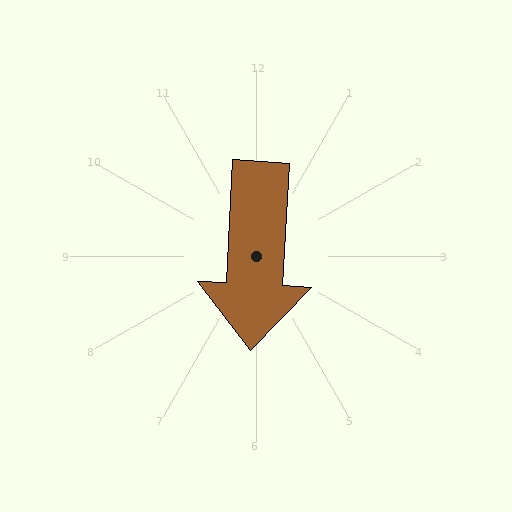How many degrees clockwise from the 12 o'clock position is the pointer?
Approximately 183 degrees.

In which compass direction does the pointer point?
South.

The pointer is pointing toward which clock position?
Roughly 6 o'clock.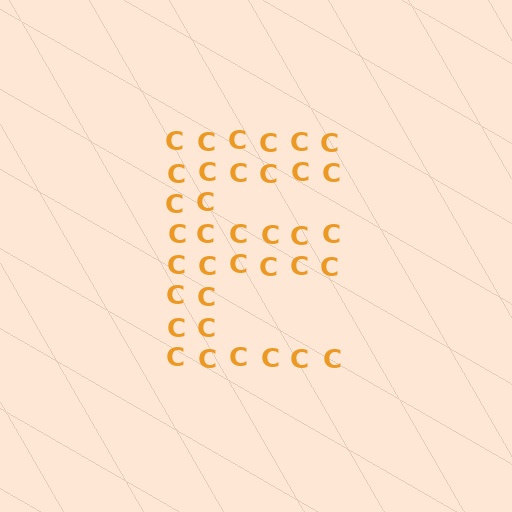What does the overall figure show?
The overall figure shows the letter E.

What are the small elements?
The small elements are letter C's.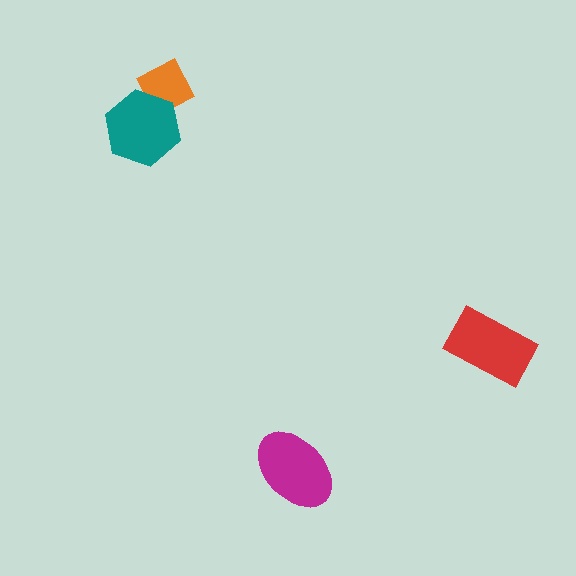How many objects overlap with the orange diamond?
1 object overlaps with the orange diamond.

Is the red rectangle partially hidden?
No, no other shape covers it.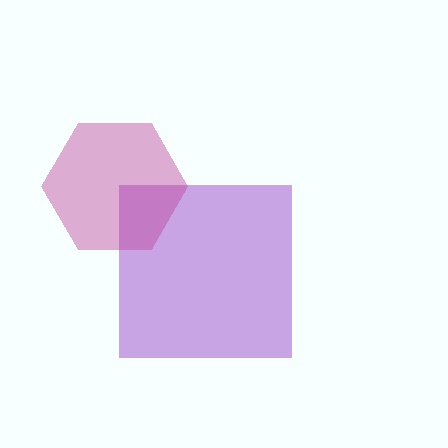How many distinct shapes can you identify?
There are 2 distinct shapes: a purple square, a magenta hexagon.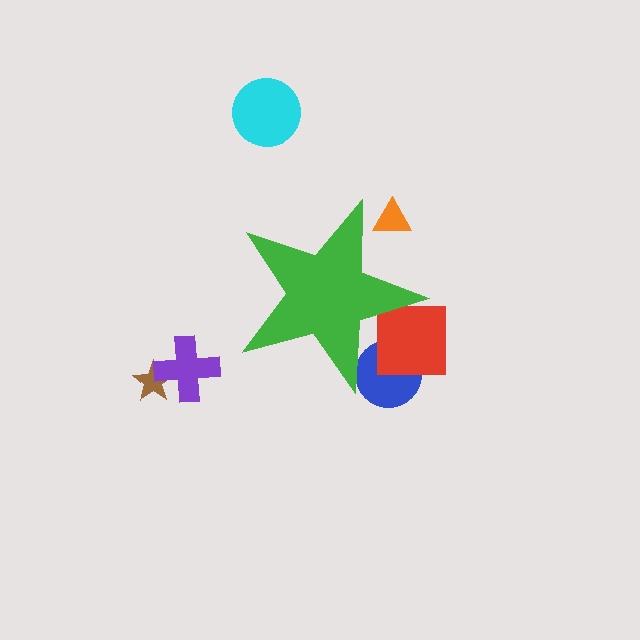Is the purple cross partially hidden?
No, the purple cross is fully visible.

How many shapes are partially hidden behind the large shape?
3 shapes are partially hidden.